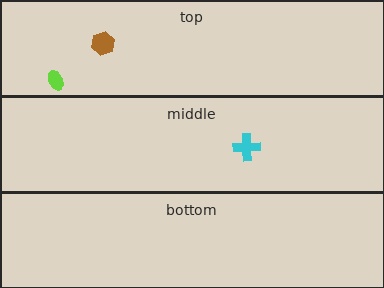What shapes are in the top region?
The lime ellipse, the brown hexagon.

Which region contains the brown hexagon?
The top region.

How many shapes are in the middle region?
1.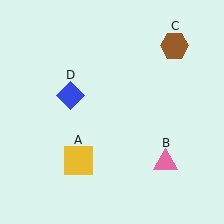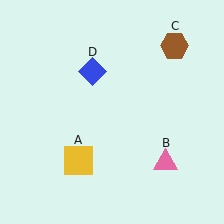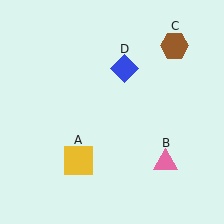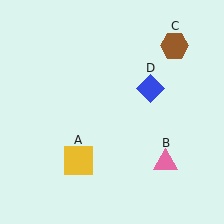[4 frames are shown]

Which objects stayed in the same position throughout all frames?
Yellow square (object A) and pink triangle (object B) and brown hexagon (object C) remained stationary.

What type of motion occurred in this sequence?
The blue diamond (object D) rotated clockwise around the center of the scene.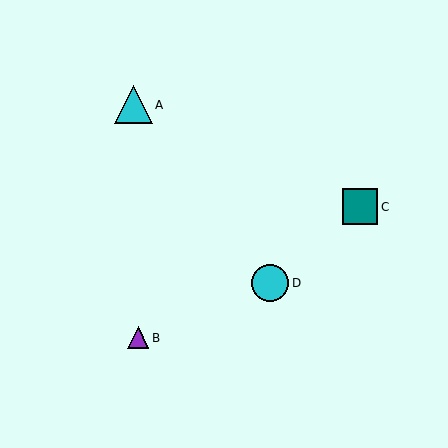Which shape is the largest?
The cyan triangle (labeled A) is the largest.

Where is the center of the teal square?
The center of the teal square is at (360, 207).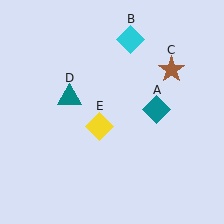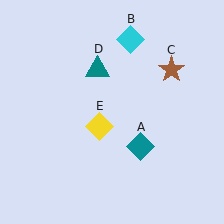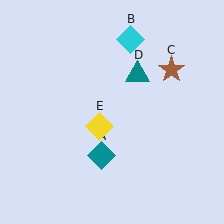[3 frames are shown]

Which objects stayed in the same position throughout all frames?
Cyan diamond (object B) and brown star (object C) and yellow diamond (object E) remained stationary.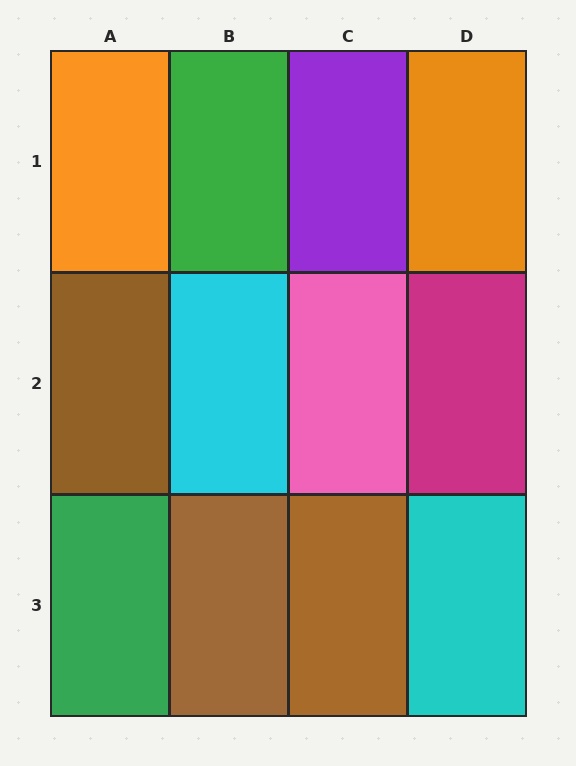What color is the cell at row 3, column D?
Cyan.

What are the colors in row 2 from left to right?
Brown, cyan, pink, magenta.